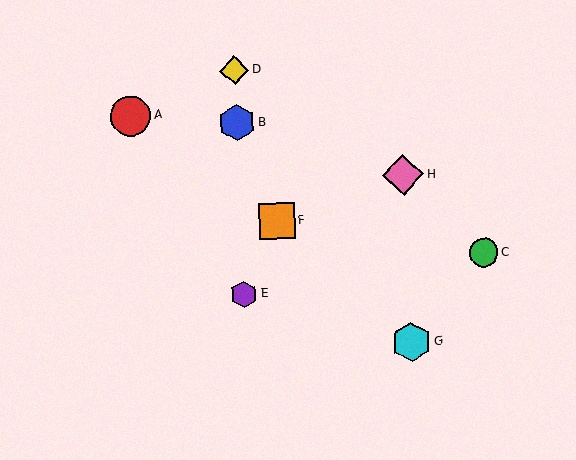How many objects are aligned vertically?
3 objects (B, D, E) are aligned vertically.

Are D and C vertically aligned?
No, D is at x≈235 and C is at x≈484.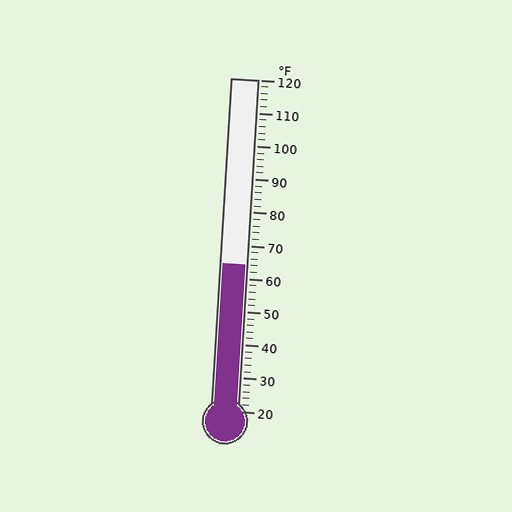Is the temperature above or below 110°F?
The temperature is below 110°F.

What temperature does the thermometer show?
The thermometer shows approximately 64°F.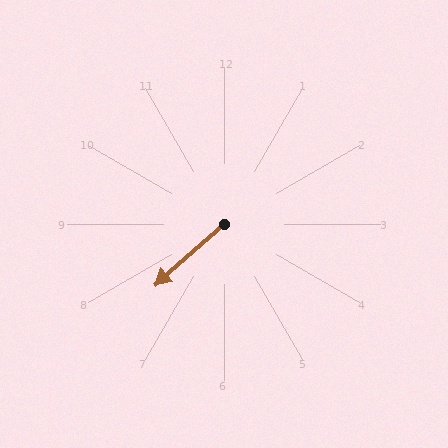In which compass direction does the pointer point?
Southwest.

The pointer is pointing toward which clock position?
Roughly 8 o'clock.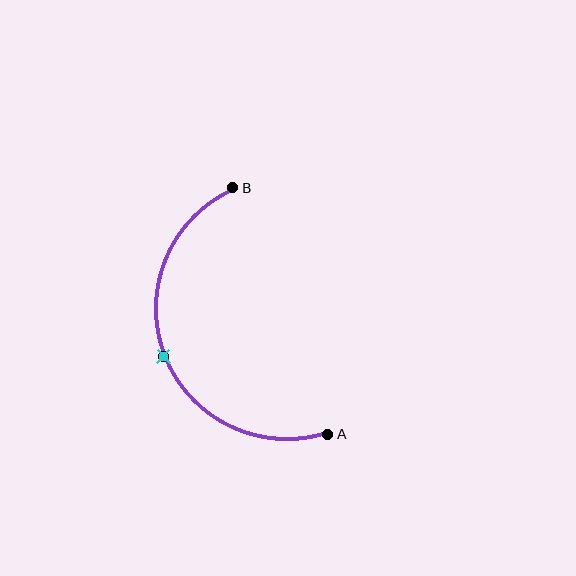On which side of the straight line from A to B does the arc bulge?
The arc bulges to the left of the straight line connecting A and B.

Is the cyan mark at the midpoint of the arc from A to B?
Yes. The cyan mark lies on the arc at equal arc-length from both A and B — it is the arc midpoint.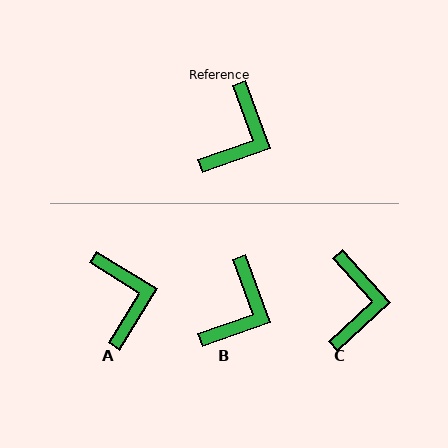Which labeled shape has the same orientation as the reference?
B.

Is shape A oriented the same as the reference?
No, it is off by about 39 degrees.